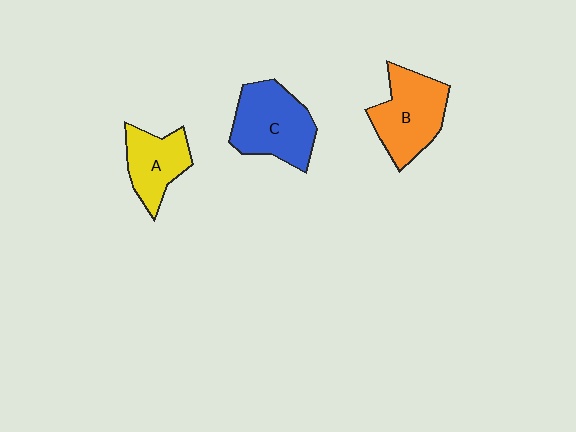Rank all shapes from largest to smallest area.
From largest to smallest: C (blue), B (orange), A (yellow).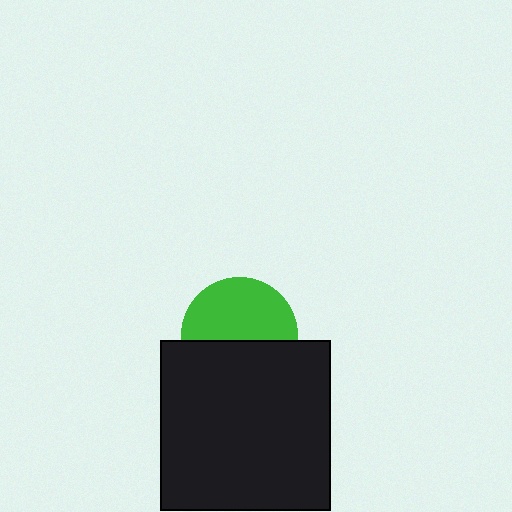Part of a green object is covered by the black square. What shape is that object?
It is a circle.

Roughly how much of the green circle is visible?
About half of it is visible (roughly 54%).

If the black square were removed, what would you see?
You would see the complete green circle.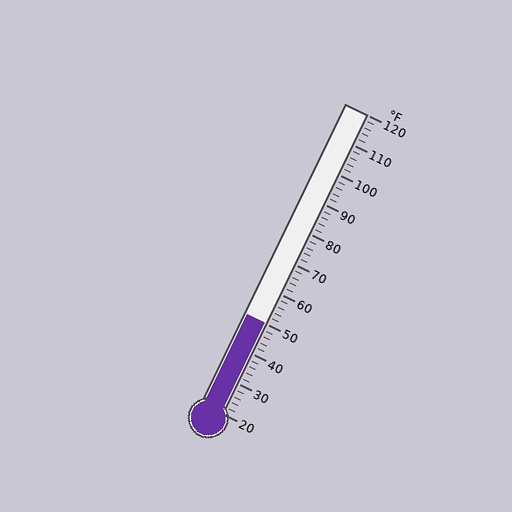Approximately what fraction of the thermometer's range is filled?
The thermometer is filled to approximately 30% of its range.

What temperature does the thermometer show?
The thermometer shows approximately 50°F.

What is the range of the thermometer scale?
The thermometer scale ranges from 20°F to 120°F.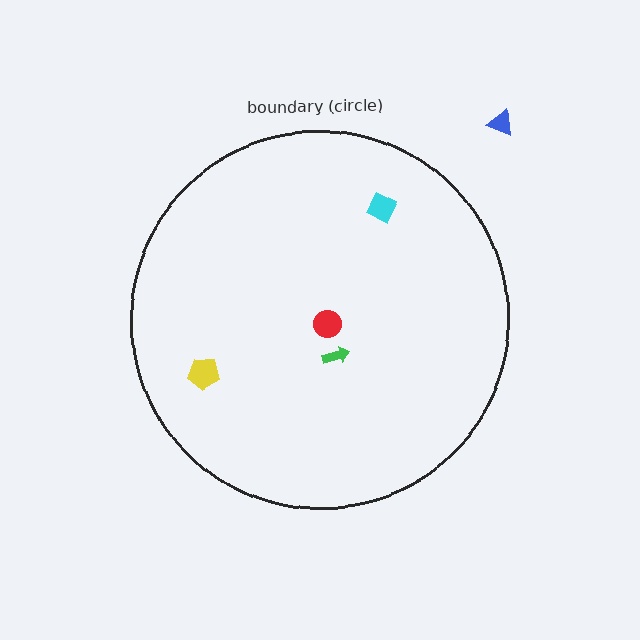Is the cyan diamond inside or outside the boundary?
Inside.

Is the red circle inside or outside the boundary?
Inside.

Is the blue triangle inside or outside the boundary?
Outside.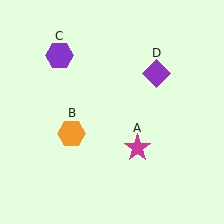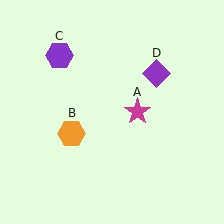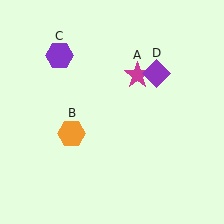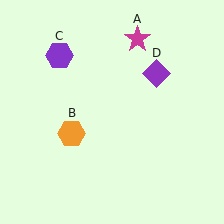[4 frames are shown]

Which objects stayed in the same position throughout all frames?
Orange hexagon (object B) and purple hexagon (object C) and purple diamond (object D) remained stationary.